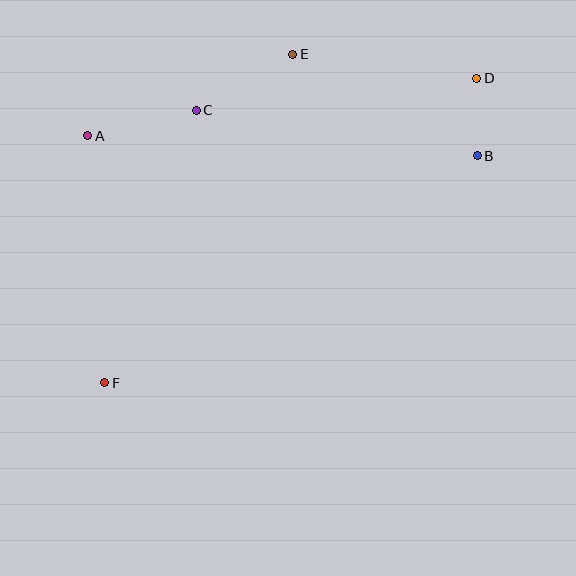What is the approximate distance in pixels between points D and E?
The distance between D and E is approximately 186 pixels.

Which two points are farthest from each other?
Points D and F are farthest from each other.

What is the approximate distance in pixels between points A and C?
The distance between A and C is approximately 111 pixels.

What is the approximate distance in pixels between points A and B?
The distance between A and B is approximately 390 pixels.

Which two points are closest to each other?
Points B and D are closest to each other.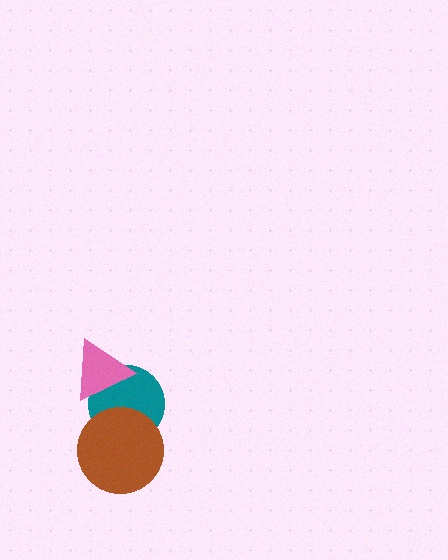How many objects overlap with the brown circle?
1 object overlaps with the brown circle.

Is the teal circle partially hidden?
Yes, it is partially covered by another shape.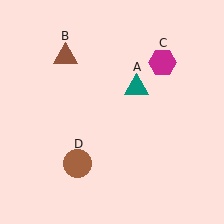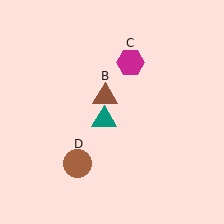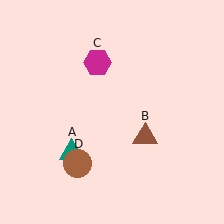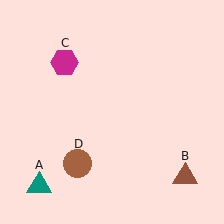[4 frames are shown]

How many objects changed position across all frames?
3 objects changed position: teal triangle (object A), brown triangle (object B), magenta hexagon (object C).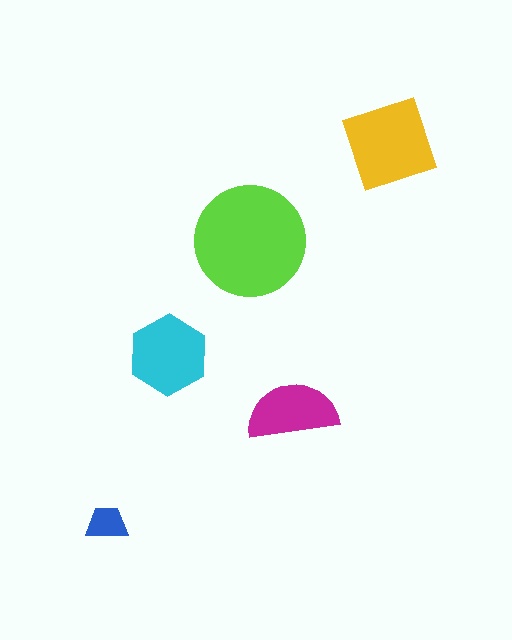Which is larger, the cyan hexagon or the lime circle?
The lime circle.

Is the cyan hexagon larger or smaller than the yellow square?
Smaller.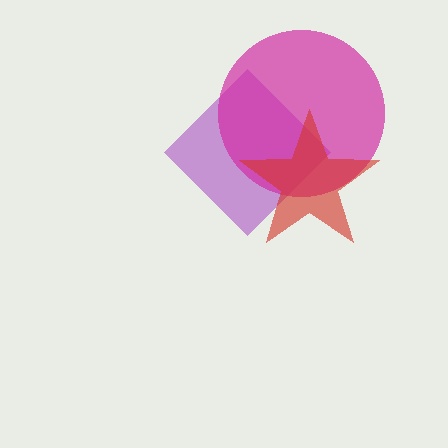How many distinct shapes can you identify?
There are 3 distinct shapes: a purple diamond, a magenta circle, a red star.